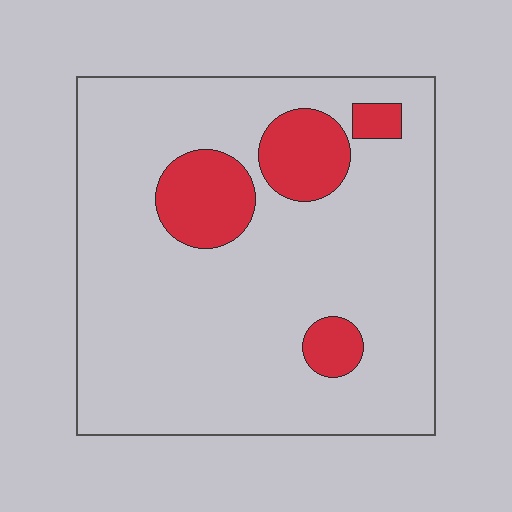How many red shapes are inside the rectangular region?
4.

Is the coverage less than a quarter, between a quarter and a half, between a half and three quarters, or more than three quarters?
Less than a quarter.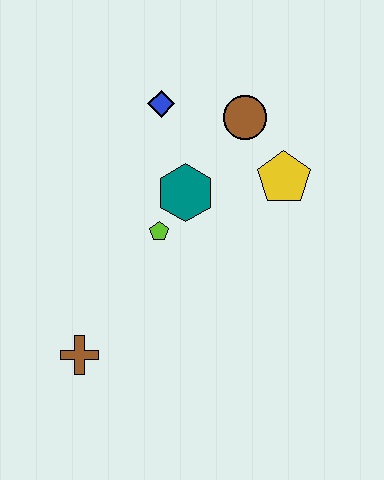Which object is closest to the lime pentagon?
The teal hexagon is closest to the lime pentagon.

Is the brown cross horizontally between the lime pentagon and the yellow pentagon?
No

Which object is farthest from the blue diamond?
The brown cross is farthest from the blue diamond.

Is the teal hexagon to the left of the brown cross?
No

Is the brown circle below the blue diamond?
Yes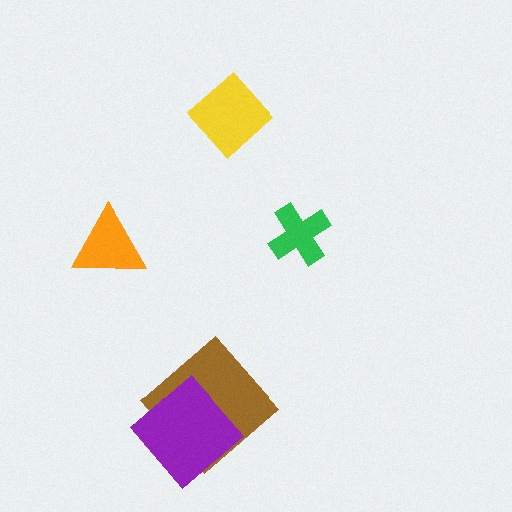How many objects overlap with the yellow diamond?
0 objects overlap with the yellow diamond.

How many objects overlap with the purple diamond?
1 object overlaps with the purple diamond.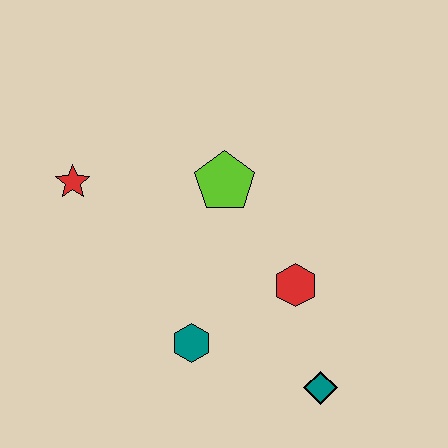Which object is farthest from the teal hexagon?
The red star is farthest from the teal hexagon.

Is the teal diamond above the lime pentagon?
No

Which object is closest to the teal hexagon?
The red hexagon is closest to the teal hexagon.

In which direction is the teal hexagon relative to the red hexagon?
The teal hexagon is to the left of the red hexagon.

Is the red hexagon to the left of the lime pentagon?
No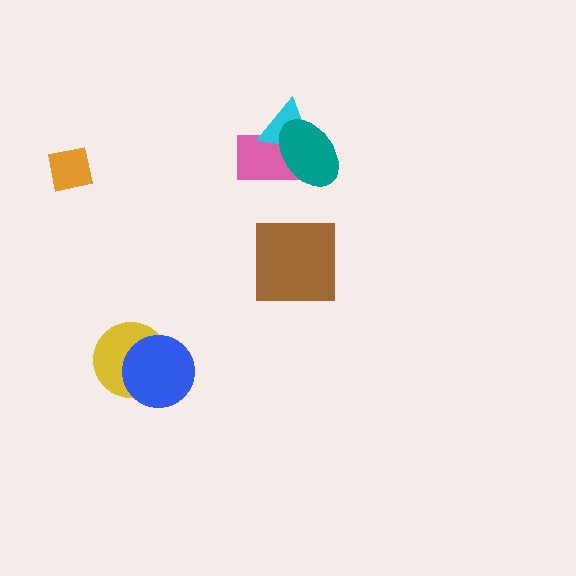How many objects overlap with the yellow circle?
1 object overlaps with the yellow circle.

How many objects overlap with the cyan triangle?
2 objects overlap with the cyan triangle.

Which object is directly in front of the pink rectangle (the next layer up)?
The cyan triangle is directly in front of the pink rectangle.